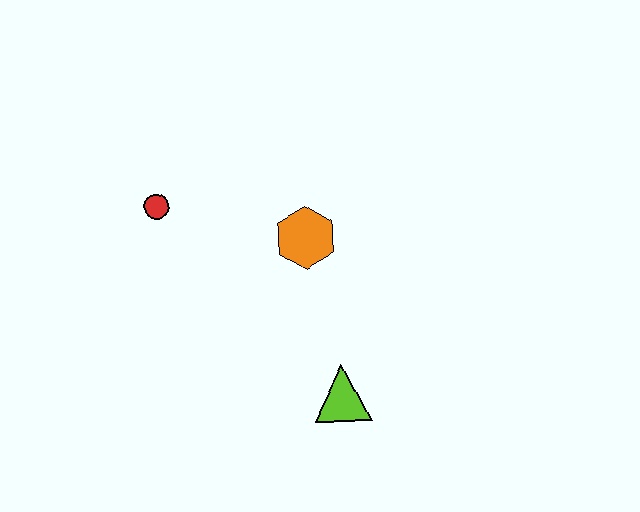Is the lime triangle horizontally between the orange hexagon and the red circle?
No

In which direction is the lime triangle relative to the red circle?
The lime triangle is below the red circle.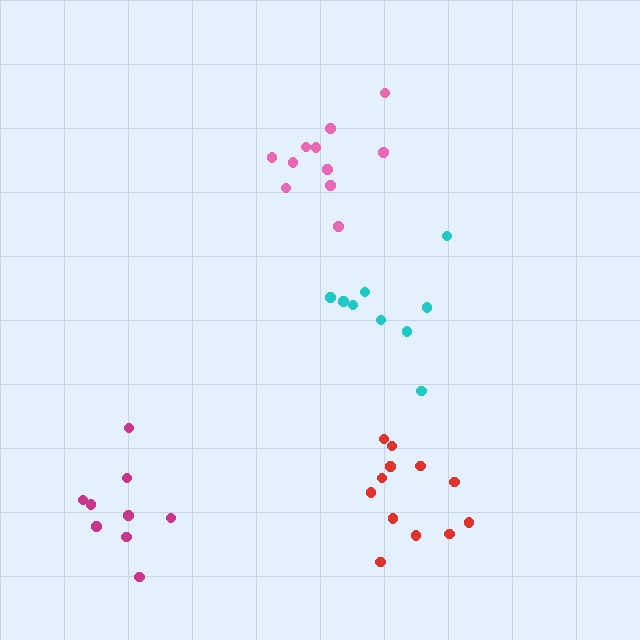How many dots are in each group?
Group 1: 9 dots, Group 2: 11 dots, Group 3: 12 dots, Group 4: 9 dots (41 total).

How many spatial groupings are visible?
There are 4 spatial groupings.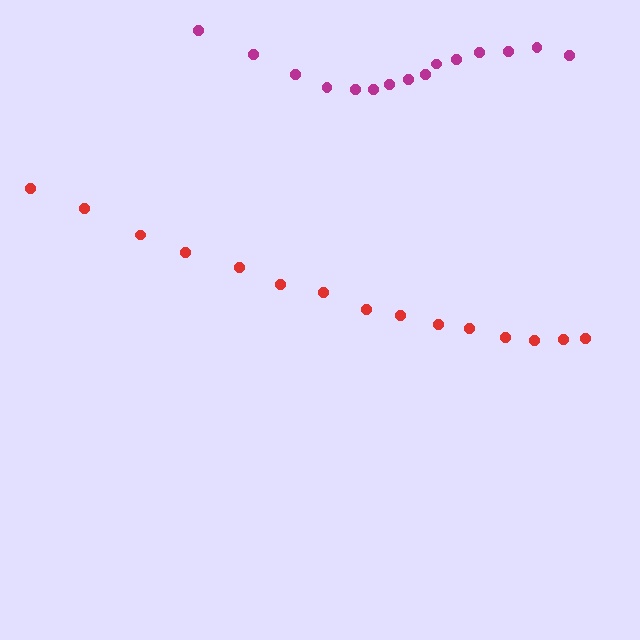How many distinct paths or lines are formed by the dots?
There are 2 distinct paths.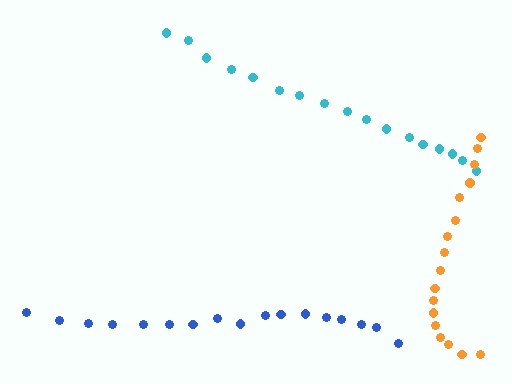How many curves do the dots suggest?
There are 3 distinct paths.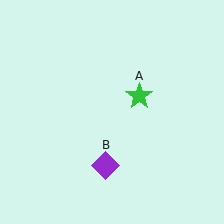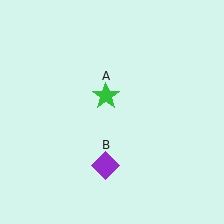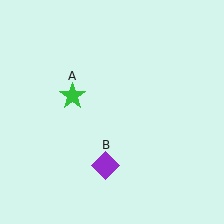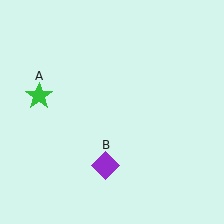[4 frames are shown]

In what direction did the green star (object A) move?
The green star (object A) moved left.